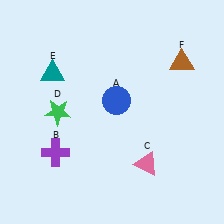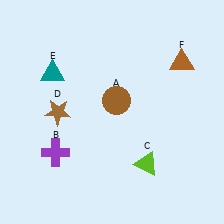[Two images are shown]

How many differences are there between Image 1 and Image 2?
There are 3 differences between the two images.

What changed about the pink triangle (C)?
In Image 1, C is pink. In Image 2, it changed to lime.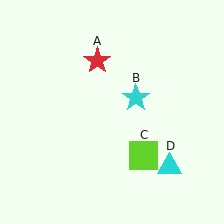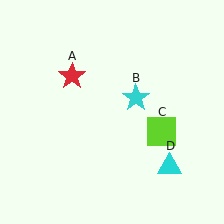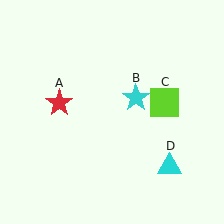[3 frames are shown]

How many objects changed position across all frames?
2 objects changed position: red star (object A), lime square (object C).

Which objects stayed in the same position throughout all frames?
Cyan star (object B) and cyan triangle (object D) remained stationary.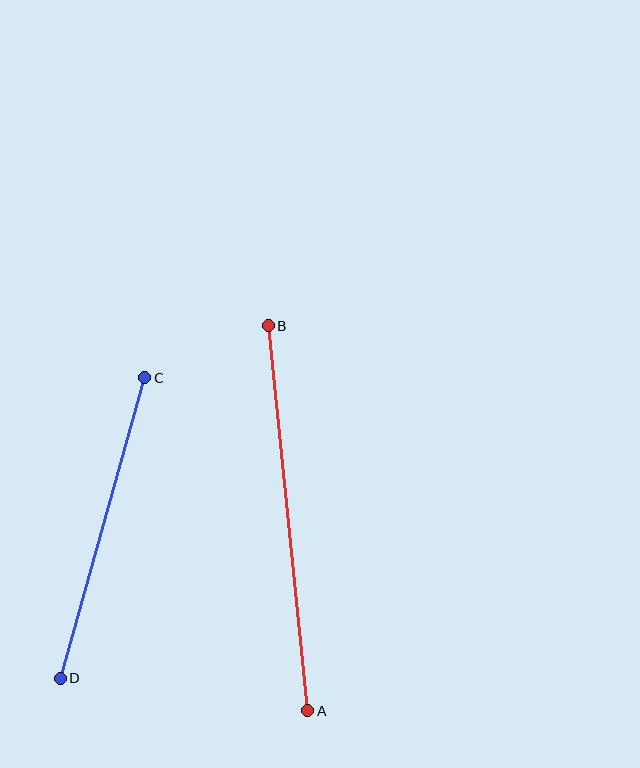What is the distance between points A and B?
The distance is approximately 387 pixels.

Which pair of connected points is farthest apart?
Points A and B are farthest apart.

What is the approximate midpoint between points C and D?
The midpoint is at approximately (102, 528) pixels.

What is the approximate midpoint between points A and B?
The midpoint is at approximately (288, 518) pixels.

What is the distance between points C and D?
The distance is approximately 312 pixels.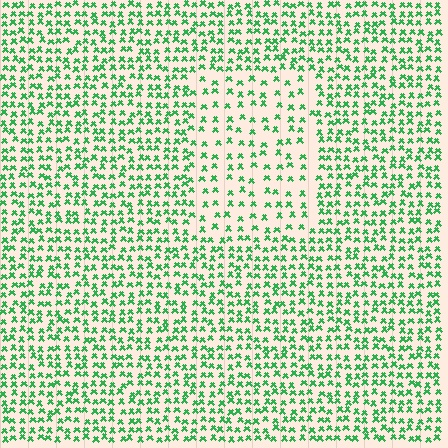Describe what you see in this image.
The image contains small green elements arranged at two different densities. A rectangle-shaped region is visible where the elements are less densely packed than the surrounding area.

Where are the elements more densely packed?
The elements are more densely packed outside the rectangle boundary.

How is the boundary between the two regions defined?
The boundary is defined by a change in element density (approximately 1.9x ratio). All elements are the same color, size, and shape.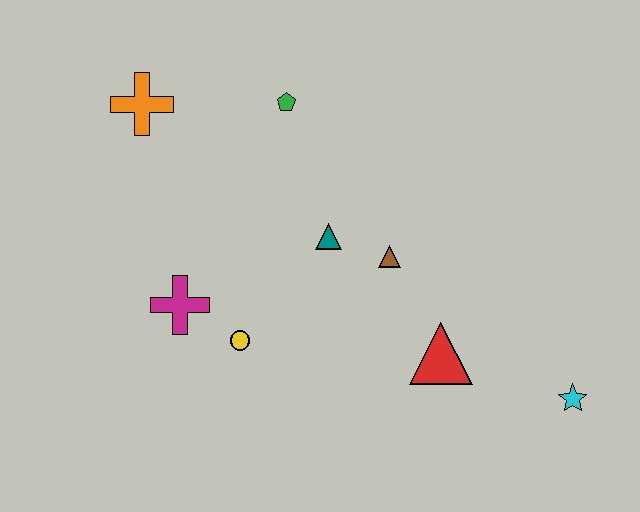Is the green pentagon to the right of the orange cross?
Yes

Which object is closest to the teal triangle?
The brown triangle is closest to the teal triangle.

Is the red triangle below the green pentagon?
Yes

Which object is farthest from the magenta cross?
The cyan star is farthest from the magenta cross.